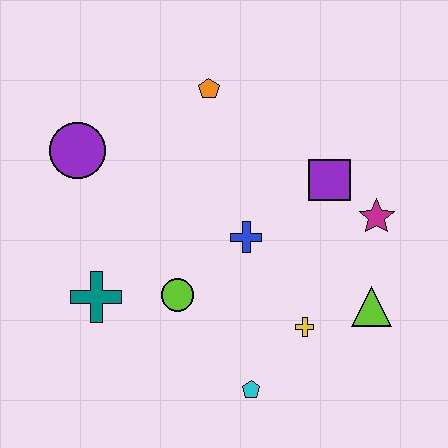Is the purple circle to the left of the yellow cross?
Yes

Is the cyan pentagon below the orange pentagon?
Yes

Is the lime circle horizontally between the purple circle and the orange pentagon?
Yes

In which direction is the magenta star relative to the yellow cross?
The magenta star is above the yellow cross.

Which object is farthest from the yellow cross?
The purple circle is farthest from the yellow cross.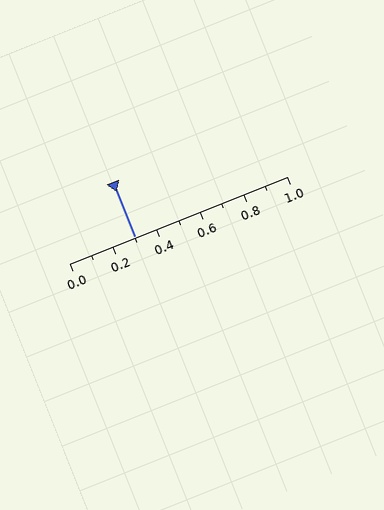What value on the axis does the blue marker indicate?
The marker indicates approximately 0.3.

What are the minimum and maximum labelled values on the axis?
The axis runs from 0.0 to 1.0.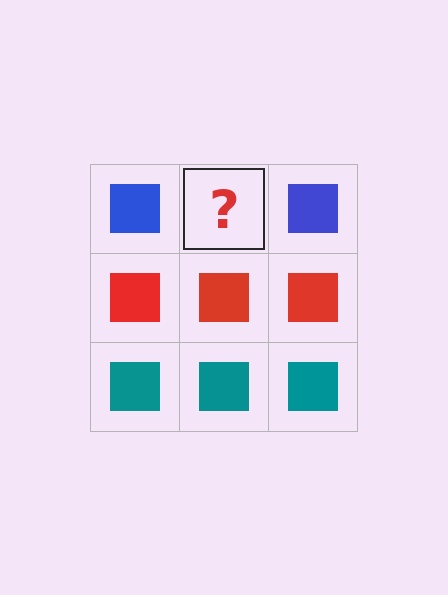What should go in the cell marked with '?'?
The missing cell should contain a blue square.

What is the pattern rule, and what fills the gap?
The rule is that each row has a consistent color. The gap should be filled with a blue square.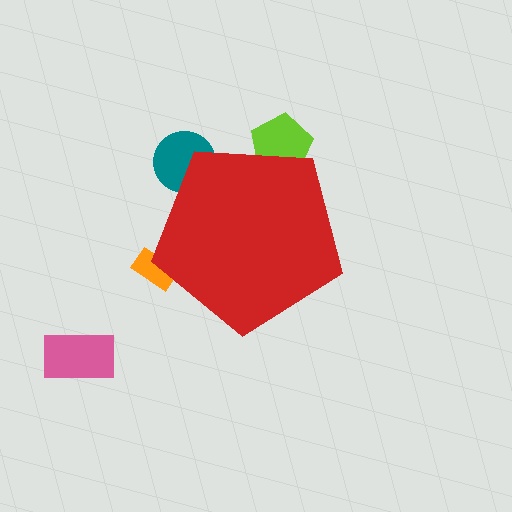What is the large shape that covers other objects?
A red pentagon.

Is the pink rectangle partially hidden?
No, the pink rectangle is fully visible.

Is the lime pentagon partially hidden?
Yes, the lime pentagon is partially hidden behind the red pentagon.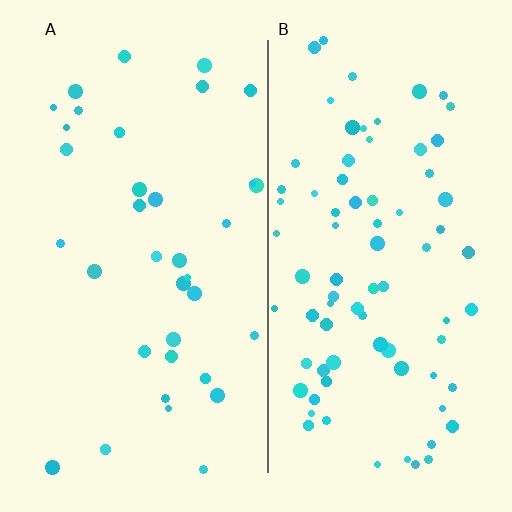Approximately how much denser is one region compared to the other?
Approximately 2.2× — region B over region A.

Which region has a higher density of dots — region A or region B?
B (the right).